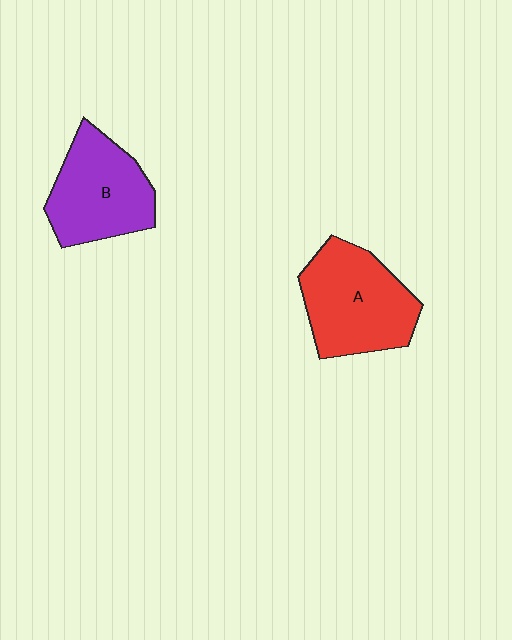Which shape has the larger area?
Shape A (red).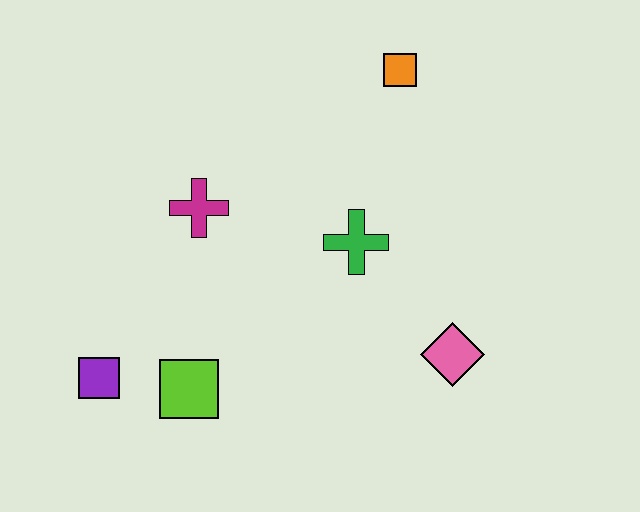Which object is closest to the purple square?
The lime square is closest to the purple square.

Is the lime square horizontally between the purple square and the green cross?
Yes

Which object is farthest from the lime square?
The orange square is farthest from the lime square.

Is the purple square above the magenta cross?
No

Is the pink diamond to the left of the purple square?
No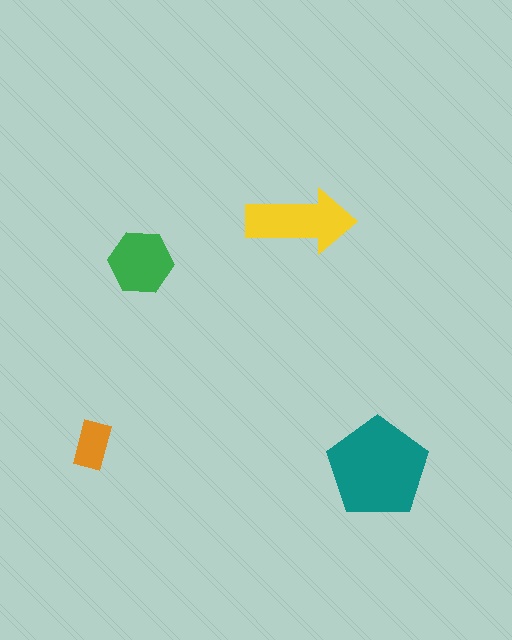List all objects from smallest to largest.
The orange rectangle, the green hexagon, the yellow arrow, the teal pentagon.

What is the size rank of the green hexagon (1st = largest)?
3rd.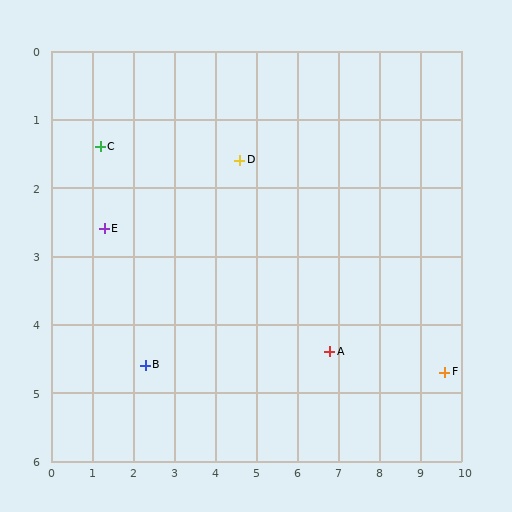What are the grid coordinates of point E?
Point E is at approximately (1.3, 2.6).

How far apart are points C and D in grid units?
Points C and D are about 3.4 grid units apart.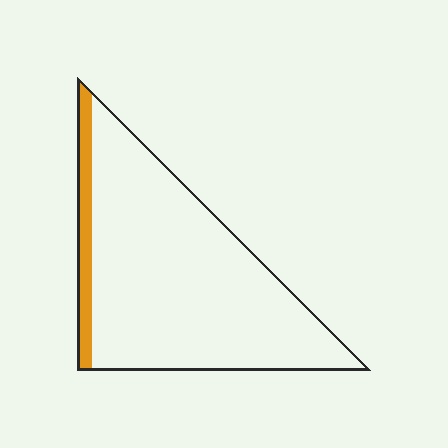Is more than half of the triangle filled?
No.